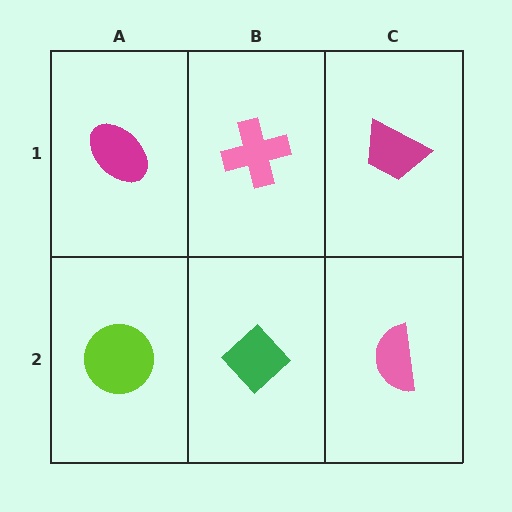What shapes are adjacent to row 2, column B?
A pink cross (row 1, column B), a lime circle (row 2, column A), a pink semicircle (row 2, column C).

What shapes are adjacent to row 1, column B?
A green diamond (row 2, column B), a magenta ellipse (row 1, column A), a magenta trapezoid (row 1, column C).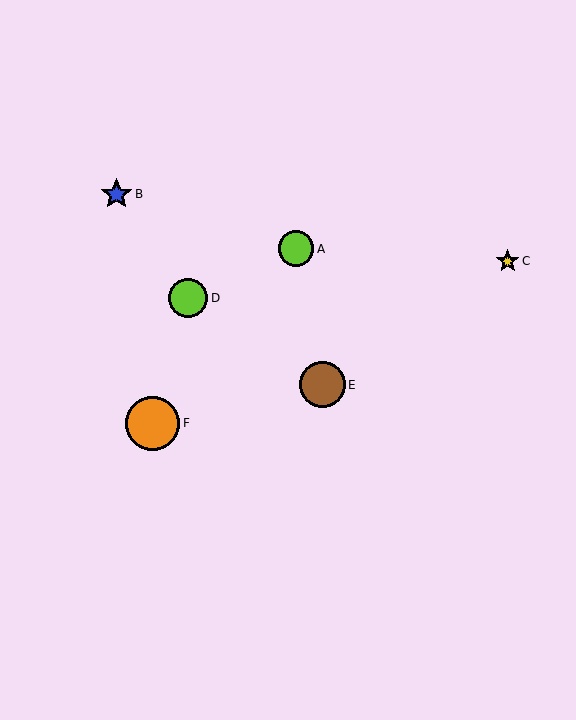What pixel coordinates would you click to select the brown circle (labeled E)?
Click at (322, 385) to select the brown circle E.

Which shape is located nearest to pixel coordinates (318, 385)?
The brown circle (labeled E) at (322, 385) is nearest to that location.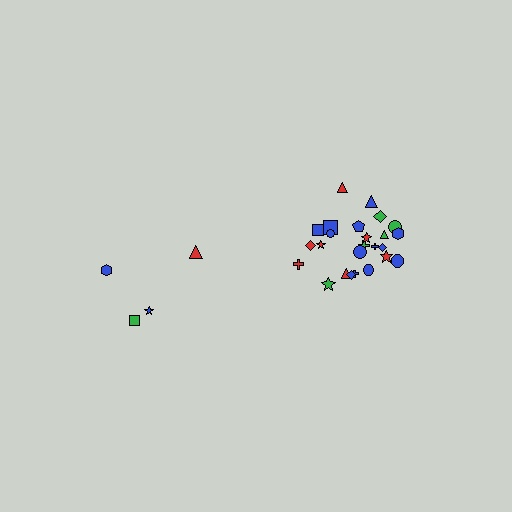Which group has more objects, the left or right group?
The right group.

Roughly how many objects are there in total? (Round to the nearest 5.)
Roughly 30 objects in total.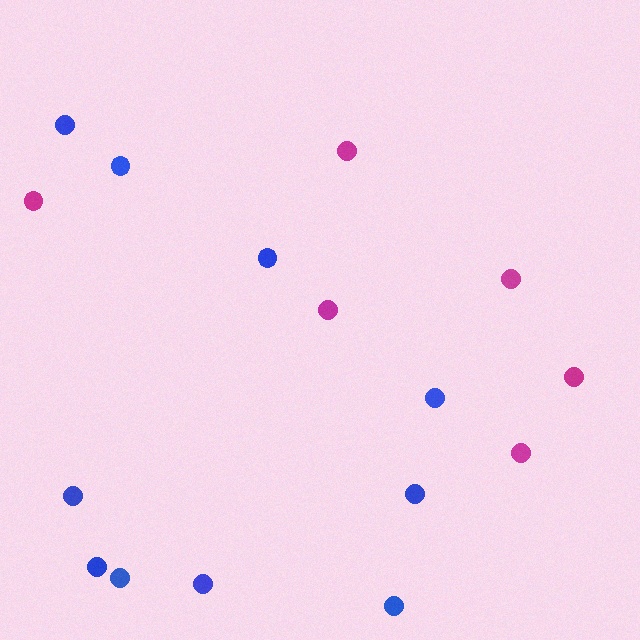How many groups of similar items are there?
There are 2 groups: one group of magenta circles (6) and one group of blue circles (10).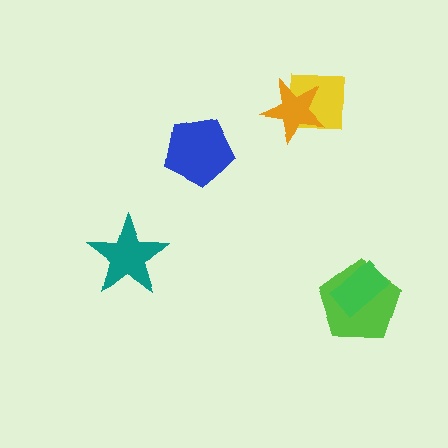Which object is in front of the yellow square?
The orange star is in front of the yellow square.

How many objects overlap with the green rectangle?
1 object overlaps with the green rectangle.